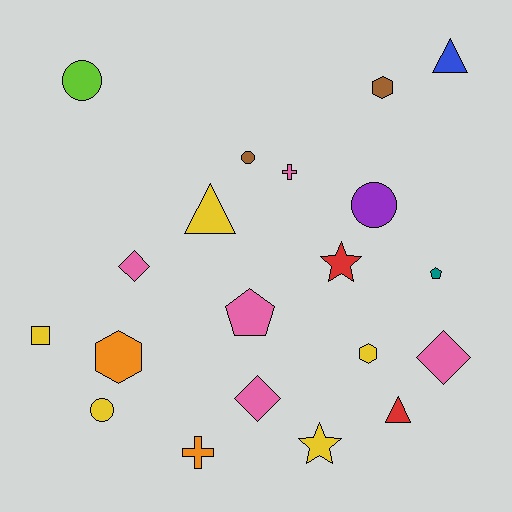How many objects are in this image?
There are 20 objects.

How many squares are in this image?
There is 1 square.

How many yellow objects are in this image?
There are 5 yellow objects.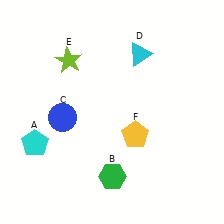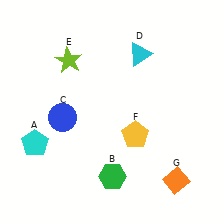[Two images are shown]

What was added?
An orange diamond (G) was added in Image 2.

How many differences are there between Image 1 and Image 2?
There is 1 difference between the two images.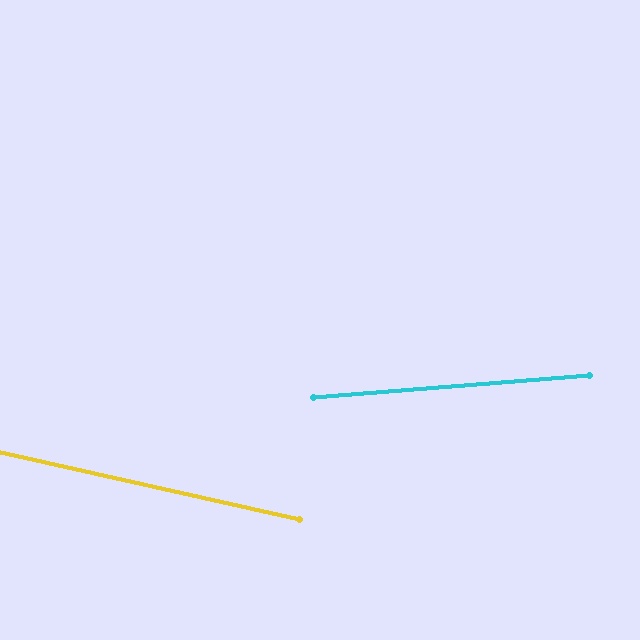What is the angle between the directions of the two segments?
Approximately 17 degrees.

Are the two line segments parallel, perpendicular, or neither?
Neither parallel nor perpendicular — they differ by about 17°.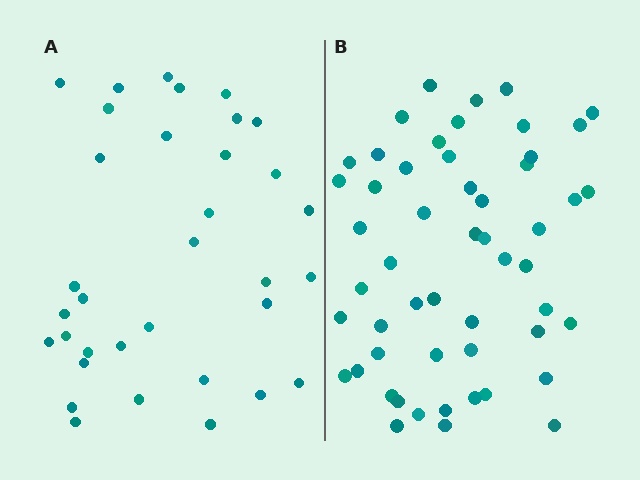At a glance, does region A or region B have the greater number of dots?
Region B (the right region) has more dots.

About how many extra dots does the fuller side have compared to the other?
Region B has approximately 20 more dots than region A.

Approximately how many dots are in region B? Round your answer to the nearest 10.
About 50 dots. (The exact count is 53, which rounds to 50.)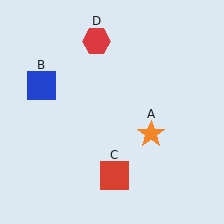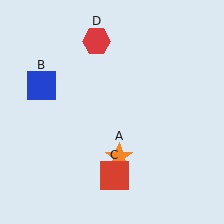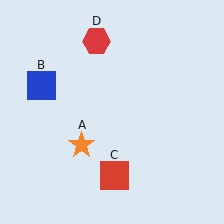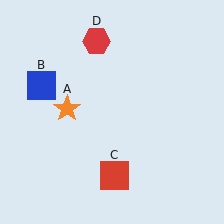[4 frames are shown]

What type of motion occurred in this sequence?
The orange star (object A) rotated clockwise around the center of the scene.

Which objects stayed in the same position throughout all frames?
Blue square (object B) and red square (object C) and red hexagon (object D) remained stationary.